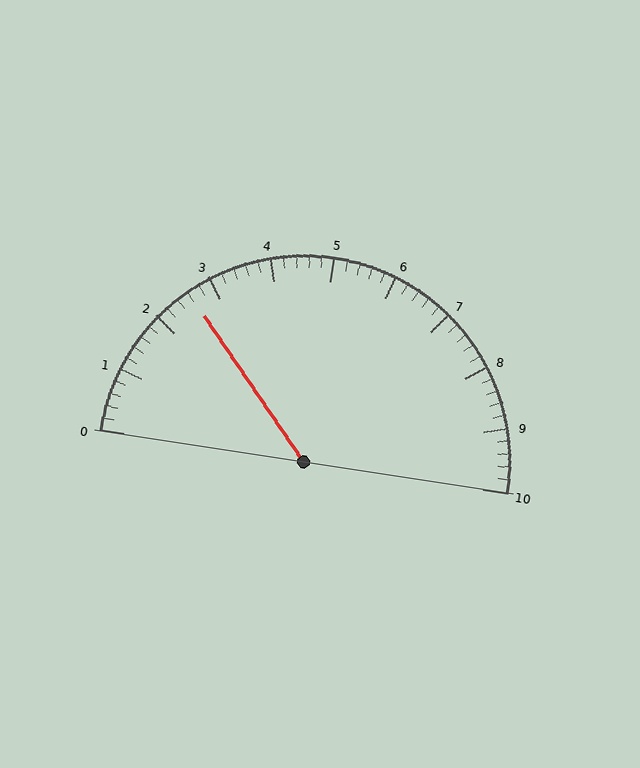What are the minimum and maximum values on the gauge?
The gauge ranges from 0 to 10.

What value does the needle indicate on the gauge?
The needle indicates approximately 2.6.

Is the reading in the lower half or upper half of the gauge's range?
The reading is in the lower half of the range (0 to 10).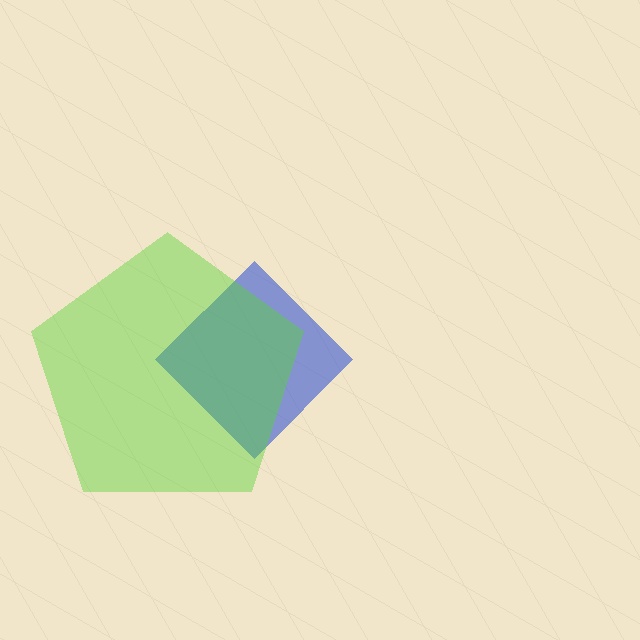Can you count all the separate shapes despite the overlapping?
Yes, there are 2 separate shapes.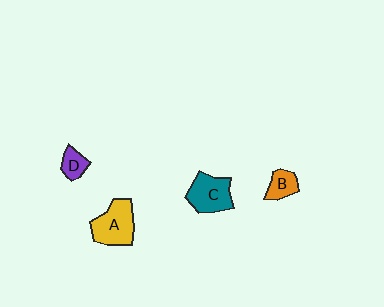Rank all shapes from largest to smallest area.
From largest to smallest: A (yellow), C (teal), B (orange), D (purple).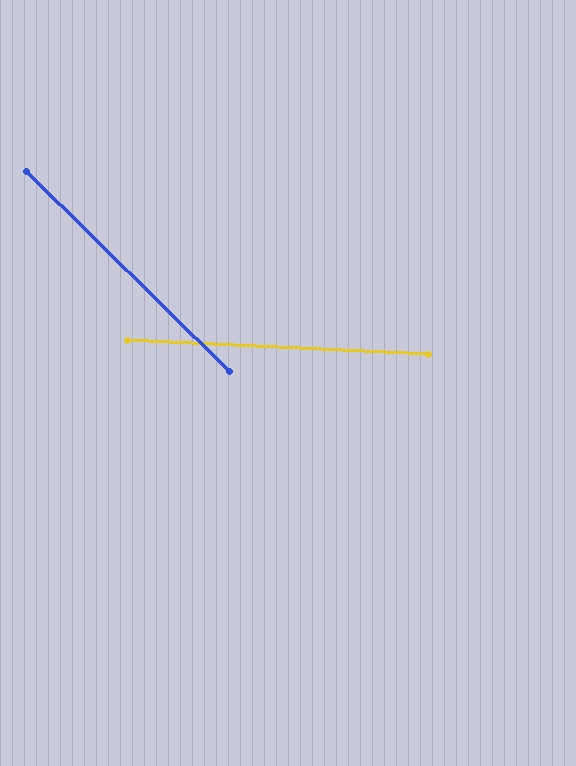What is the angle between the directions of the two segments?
Approximately 42 degrees.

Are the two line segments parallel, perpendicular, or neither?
Neither parallel nor perpendicular — they differ by about 42°.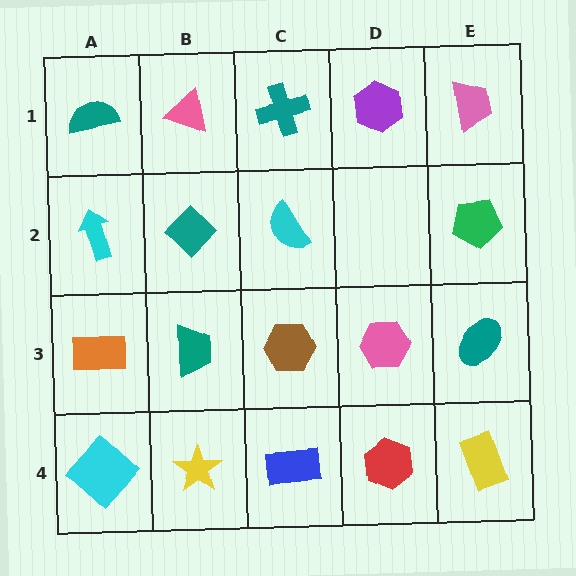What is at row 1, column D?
A purple hexagon.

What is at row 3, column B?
A teal trapezoid.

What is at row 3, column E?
A teal ellipse.